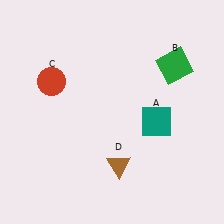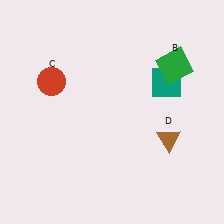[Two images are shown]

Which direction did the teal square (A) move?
The teal square (A) moved up.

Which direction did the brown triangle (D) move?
The brown triangle (D) moved right.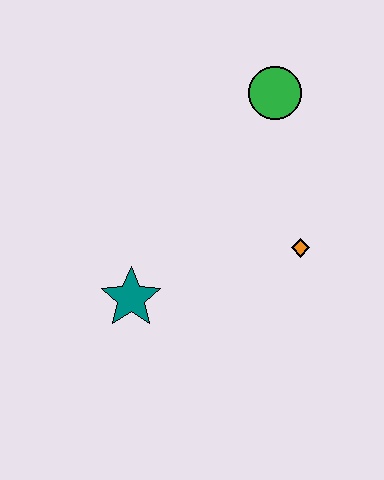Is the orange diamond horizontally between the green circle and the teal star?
No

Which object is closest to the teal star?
The orange diamond is closest to the teal star.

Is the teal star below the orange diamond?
Yes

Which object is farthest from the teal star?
The green circle is farthest from the teal star.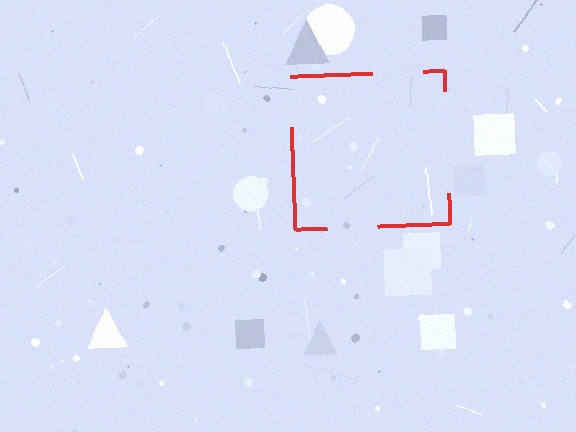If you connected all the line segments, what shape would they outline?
They would outline a square.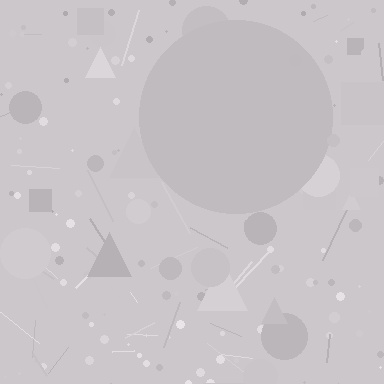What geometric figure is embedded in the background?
A circle is embedded in the background.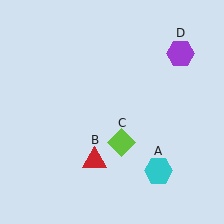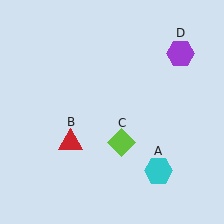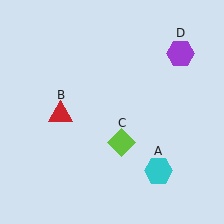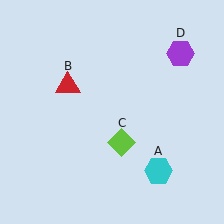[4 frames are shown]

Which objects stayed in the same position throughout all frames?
Cyan hexagon (object A) and lime diamond (object C) and purple hexagon (object D) remained stationary.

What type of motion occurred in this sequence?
The red triangle (object B) rotated clockwise around the center of the scene.